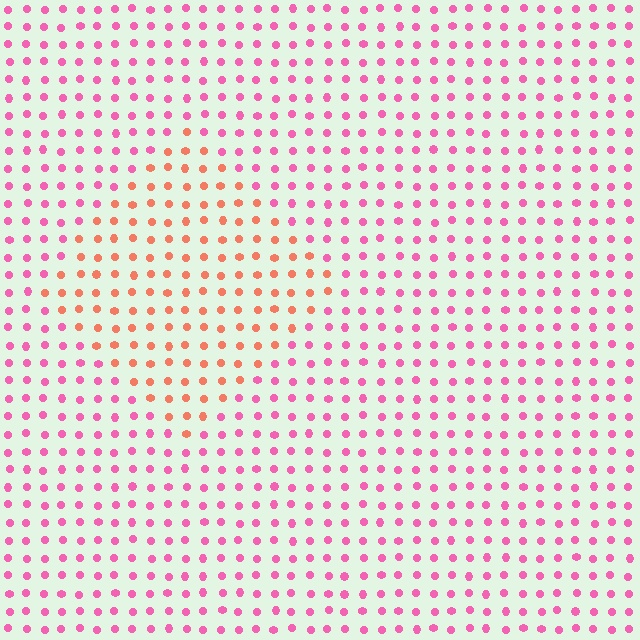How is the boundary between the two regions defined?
The boundary is defined purely by a slight shift in hue (about 43 degrees). Spacing, size, and orientation are identical on both sides.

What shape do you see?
I see a diamond.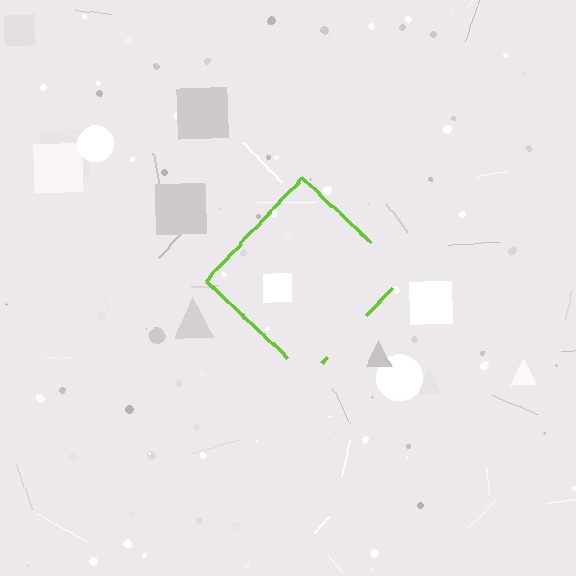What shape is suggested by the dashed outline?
The dashed outline suggests a diamond.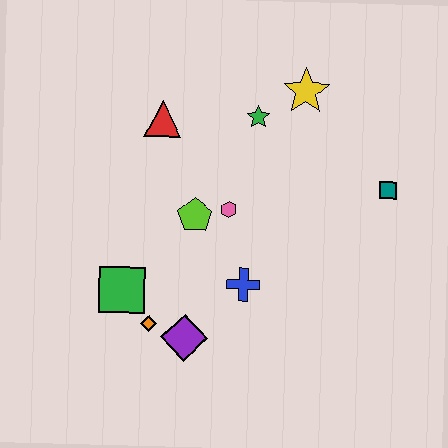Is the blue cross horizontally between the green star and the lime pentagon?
Yes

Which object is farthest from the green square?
The teal square is farthest from the green square.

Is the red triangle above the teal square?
Yes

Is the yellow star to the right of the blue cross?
Yes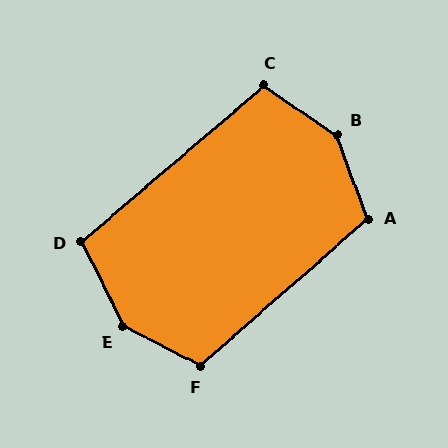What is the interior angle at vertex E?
Approximately 143 degrees (obtuse).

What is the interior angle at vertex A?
Approximately 111 degrees (obtuse).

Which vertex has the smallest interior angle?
D, at approximately 104 degrees.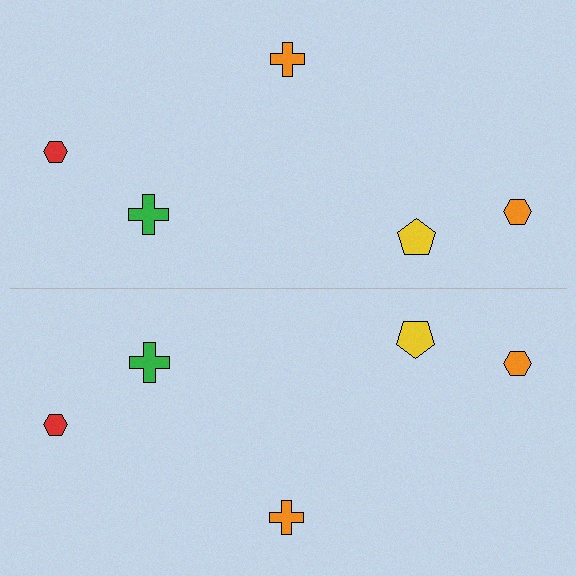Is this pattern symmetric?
Yes, this pattern has bilateral (reflection) symmetry.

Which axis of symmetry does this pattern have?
The pattern has a horizontal axis of symmetry running through the center of the image.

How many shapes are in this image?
There are 10 shapes in this image.